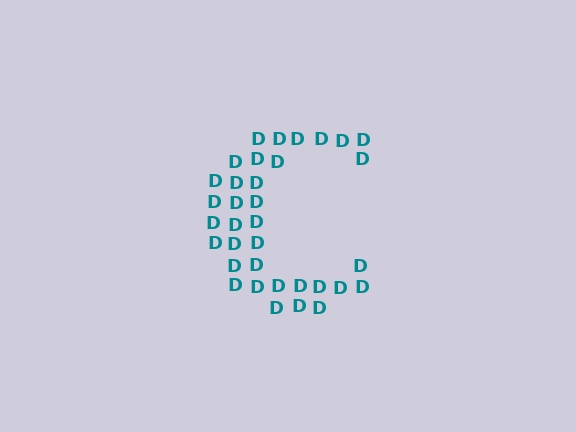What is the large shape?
The large shape is the letter C.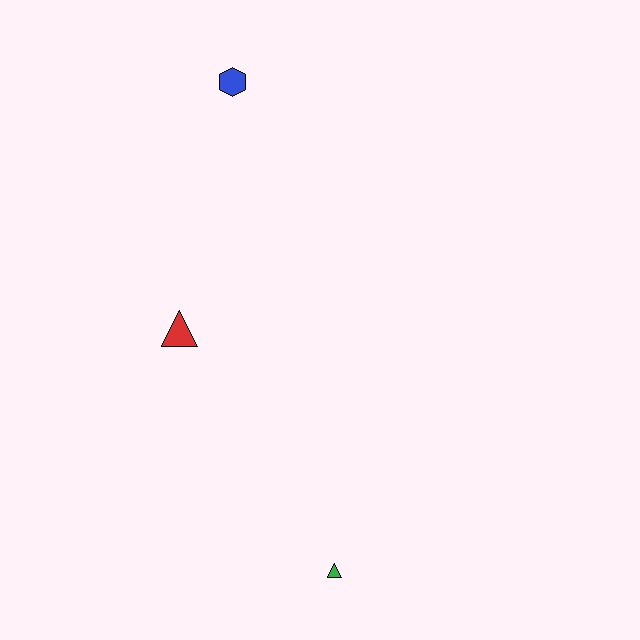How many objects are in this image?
There are 3 objects.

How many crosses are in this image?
There are no crosses.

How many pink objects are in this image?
There are no pink objects.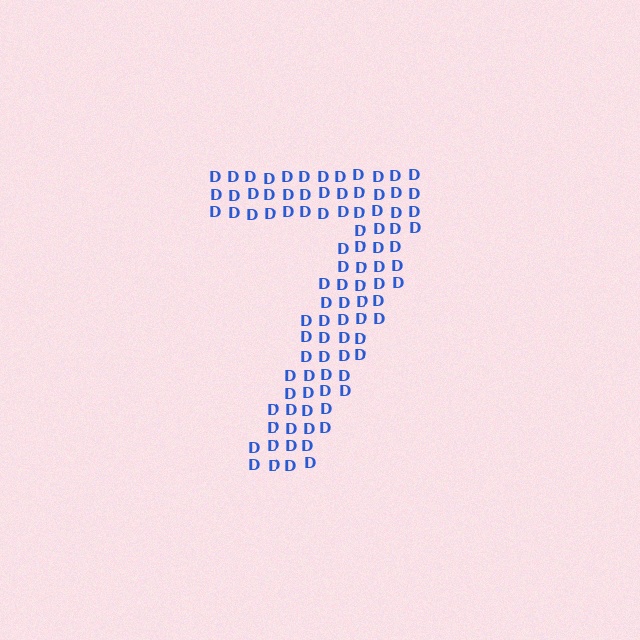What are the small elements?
The small elements are letter D's.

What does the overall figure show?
The overall figure shows the digit 7.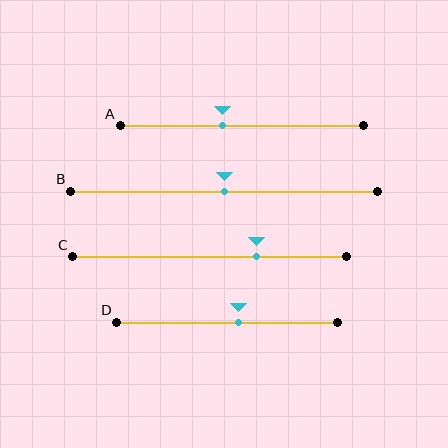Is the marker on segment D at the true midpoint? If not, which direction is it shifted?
No, the marker on segment D is shifted to the right by about 6% of the segment length.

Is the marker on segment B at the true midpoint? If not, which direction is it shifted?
Yes, the marker on segment B is at the true midpoint.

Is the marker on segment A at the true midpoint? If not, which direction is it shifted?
No, the marker on segment A is shifted to the left by about 8% of the segment length.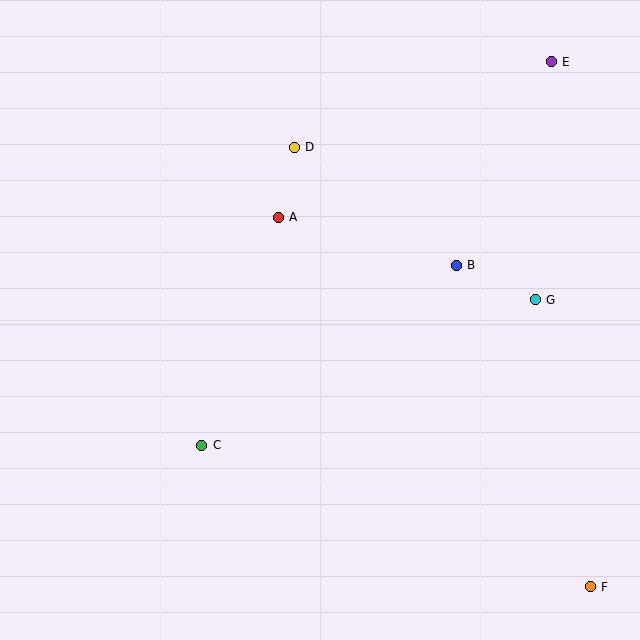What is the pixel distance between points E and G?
The distance between E and G is 239 pixels.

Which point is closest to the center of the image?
Point A at (278, 217) is closest to the center.